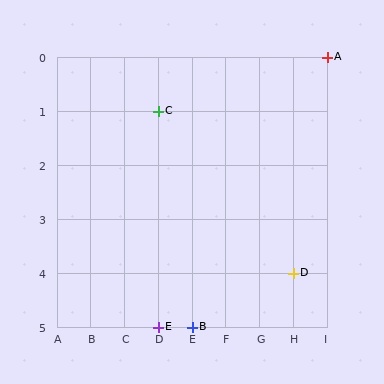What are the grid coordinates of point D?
Point D is at grid coordinates (H, 4).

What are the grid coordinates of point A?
Point A is at grid coordinates (I, 0).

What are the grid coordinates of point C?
Point C is at grid coordinates (D, 1).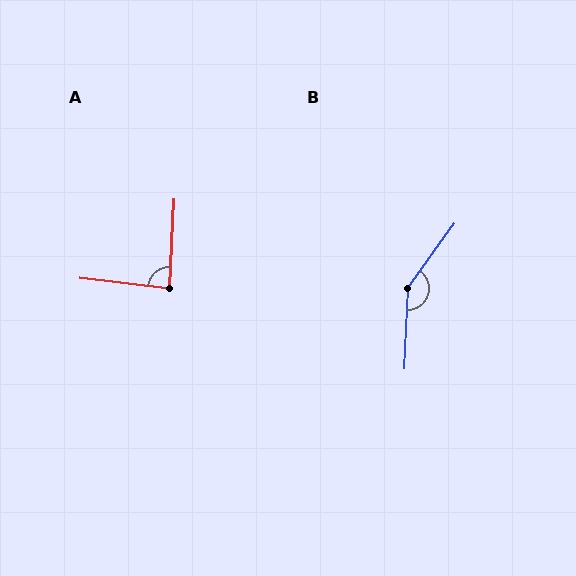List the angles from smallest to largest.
A (86°), B (147°).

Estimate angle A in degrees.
Approximately 86 degrees.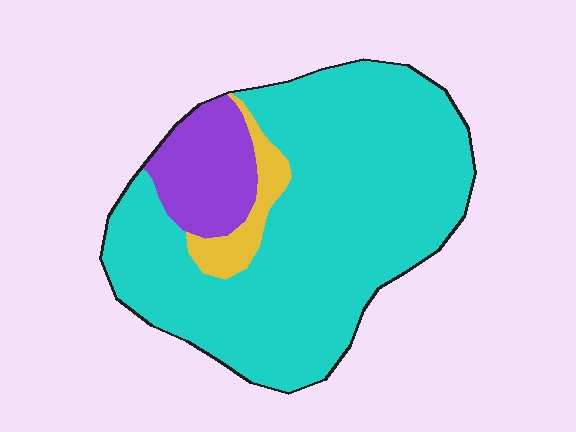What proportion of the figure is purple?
Purple takes up about one eighth (1/8) of the figure.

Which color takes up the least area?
Yellow, at roughly 5%.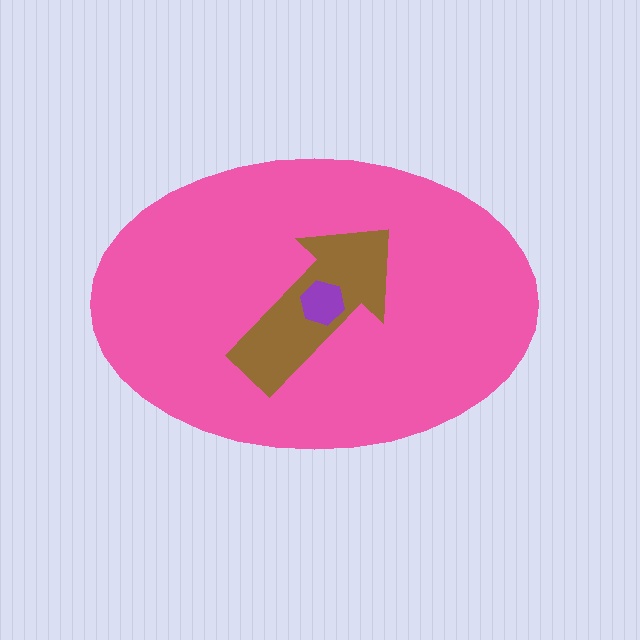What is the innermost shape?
The purple hexagon.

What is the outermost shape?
The pink ellipse.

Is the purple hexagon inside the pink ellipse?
Yes.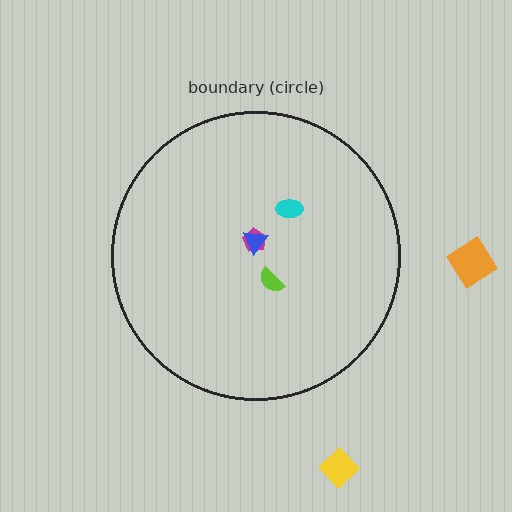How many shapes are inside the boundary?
4 inside, 2 outside.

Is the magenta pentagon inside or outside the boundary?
Inside.